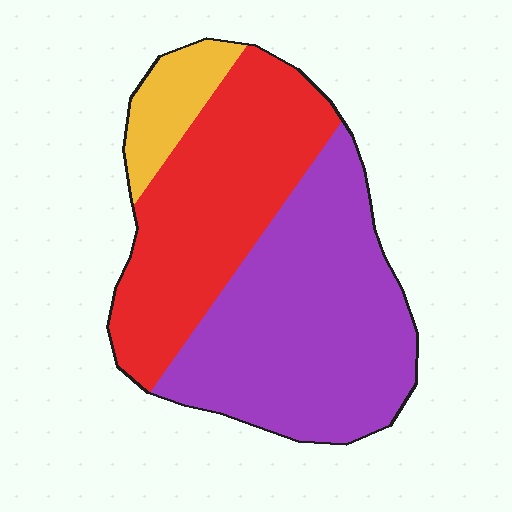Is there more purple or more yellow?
Purple.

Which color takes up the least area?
Yellow, at roughly 10%.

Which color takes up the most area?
Purple, at roughly 50%.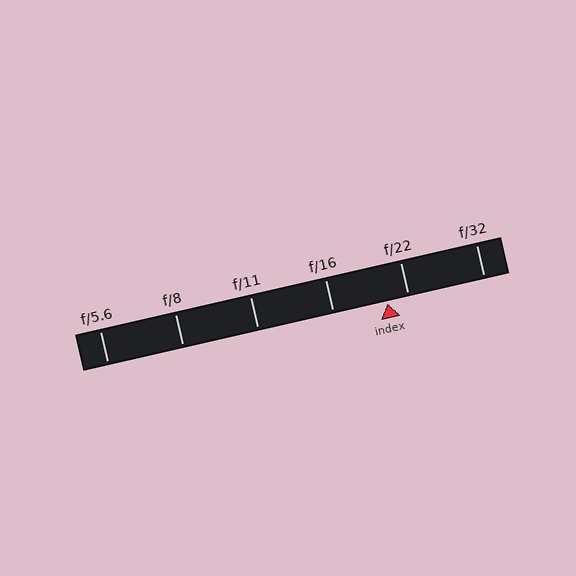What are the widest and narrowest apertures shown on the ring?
The widest aperture shown is f/5.6 and the narrowest is f/32.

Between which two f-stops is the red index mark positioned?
The index mark is between f/16 and f/22.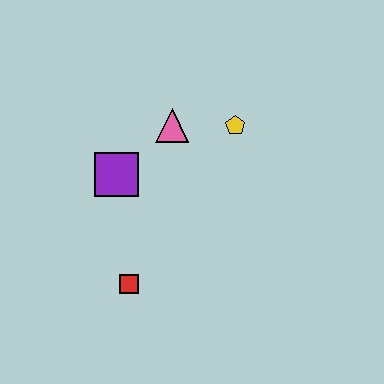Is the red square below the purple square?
Yes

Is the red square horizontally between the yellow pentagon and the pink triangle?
No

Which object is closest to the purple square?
The pink triangle is closest to the purple square.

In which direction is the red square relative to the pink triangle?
The red square is below the pink triangle.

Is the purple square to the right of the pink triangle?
No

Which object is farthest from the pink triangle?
The red square is farthest from the pink triangle.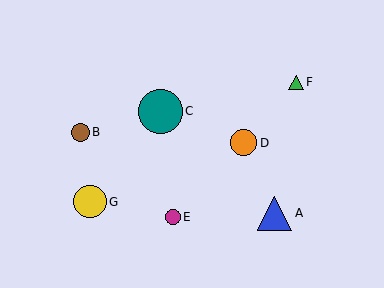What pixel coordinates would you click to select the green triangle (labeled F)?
Click at (296, 82) to select the green triangle F.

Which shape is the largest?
The teal circle (labeled C) is the largest.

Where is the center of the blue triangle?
The center of the blue triangle is at (275, 213).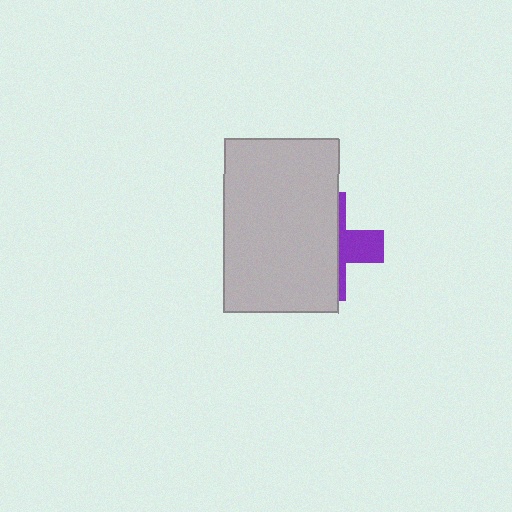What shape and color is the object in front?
The object in front is a light gray rectangle.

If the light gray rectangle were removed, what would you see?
You would see the complete purple cross.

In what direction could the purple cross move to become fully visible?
The purple cross could move right. That would shift it out from behind the light gray rectangle entirely.